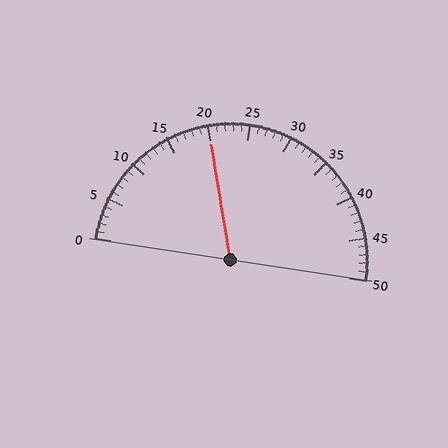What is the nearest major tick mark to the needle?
The nearest major tick mark is 20.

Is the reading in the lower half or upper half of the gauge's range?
The reading is in the lower half of the range (0 to 50).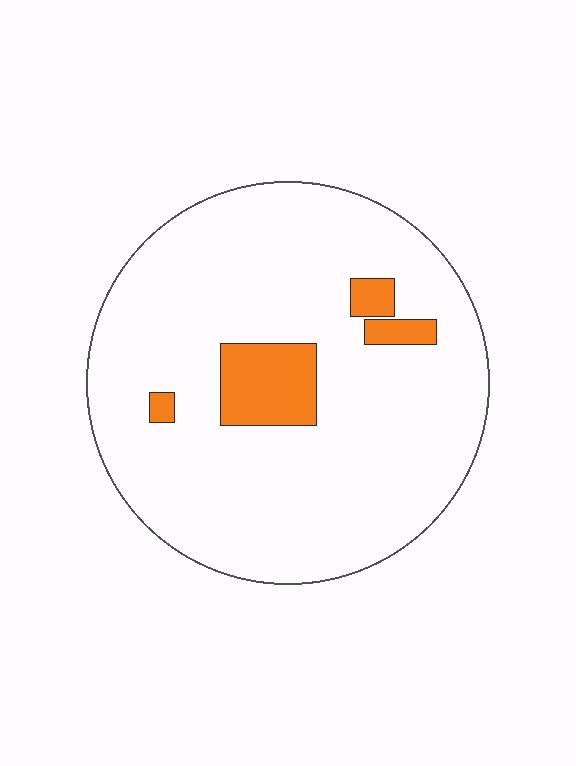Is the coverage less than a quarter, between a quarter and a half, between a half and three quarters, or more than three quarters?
Less than a quarter.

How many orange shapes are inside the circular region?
4.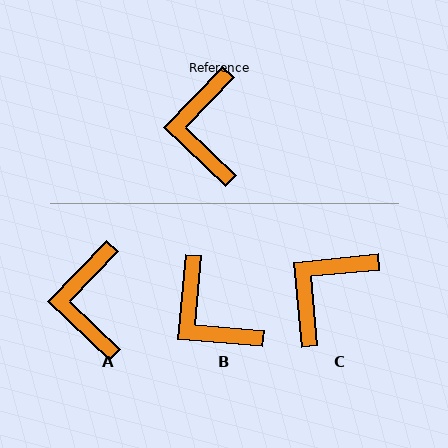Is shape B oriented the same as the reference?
No, it is off by about 38 degrees.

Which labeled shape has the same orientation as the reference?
A.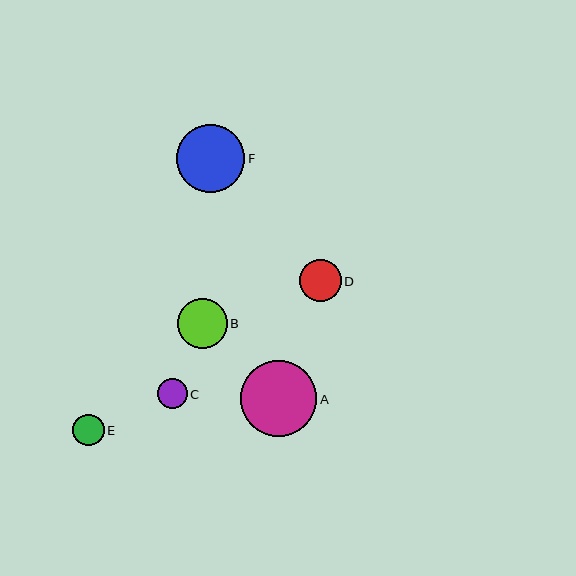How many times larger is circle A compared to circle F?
Circle A is approximately 1.1 times the size of circle F.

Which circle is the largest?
Circle A is the largest with a size of approximately 76 pixels.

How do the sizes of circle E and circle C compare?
Circle E and circle C are approximately the same size.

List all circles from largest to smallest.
From largest to smallest: A, F, B, D, E, C.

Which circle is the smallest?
Circle C is the smallest with a size of approximately 30 pixels.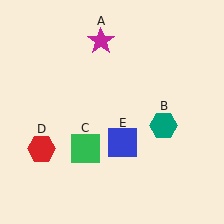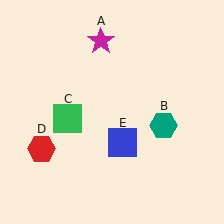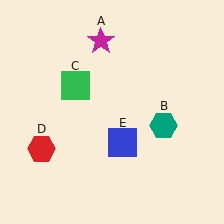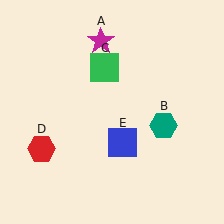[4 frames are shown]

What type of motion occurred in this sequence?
The green square (object C) rotated clockwise around the center of the scene.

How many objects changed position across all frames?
1 object changed position: green square (object C).